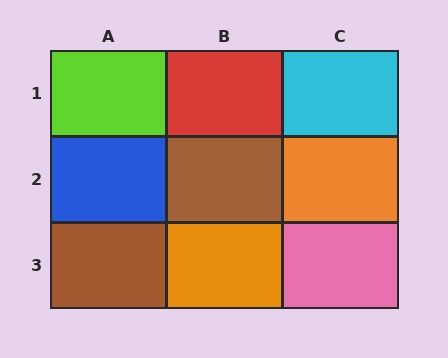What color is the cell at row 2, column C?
Orange.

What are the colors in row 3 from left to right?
Brown, orange, pink.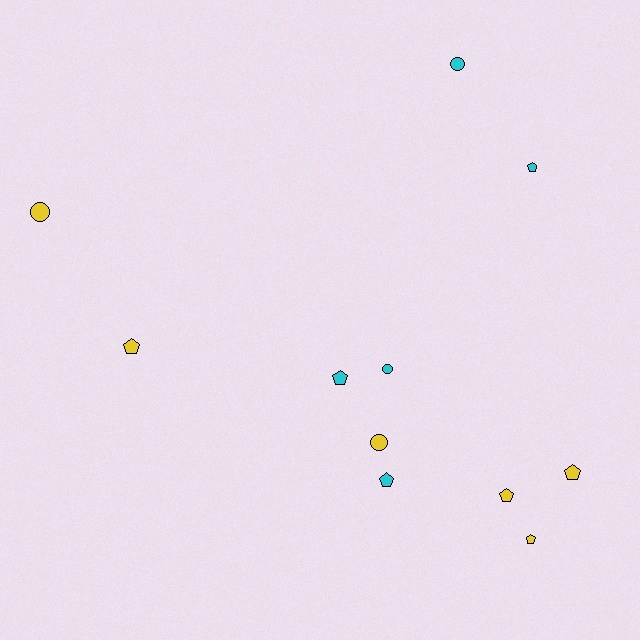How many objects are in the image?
There are 11 objects.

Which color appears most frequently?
Yellow, with 6 objects.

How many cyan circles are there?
There are 2 cyan circles.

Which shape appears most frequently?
Pentagon, with 7 objects.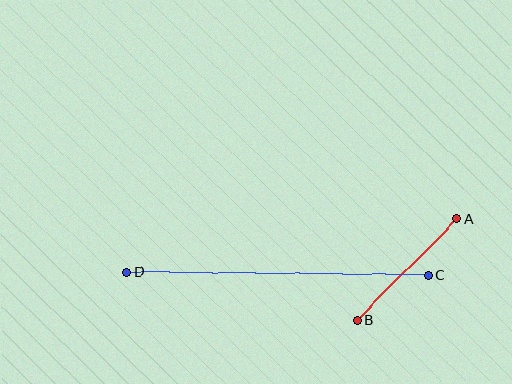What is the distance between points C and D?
The distance is approximately 302 pixels.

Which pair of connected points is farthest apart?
Points C and D are farthest apart.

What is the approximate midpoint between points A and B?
The midpoint is at approximately (407, 270) pixels.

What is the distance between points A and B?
The distance is approximately 142 pixels.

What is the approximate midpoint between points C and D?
The midpoint is at approximately (277, 273) pixels.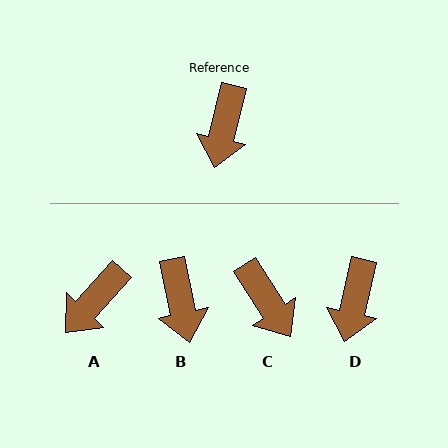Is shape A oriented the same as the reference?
No, it is off by about 29 degrees.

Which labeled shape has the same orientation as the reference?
D.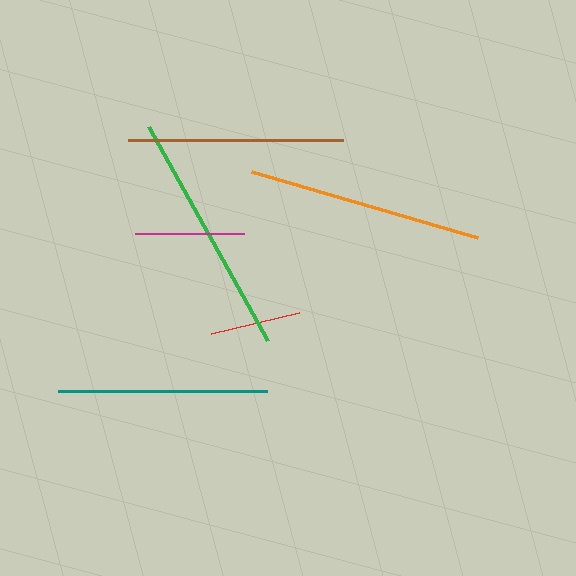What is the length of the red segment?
The red segment is approximately 90 pixels long.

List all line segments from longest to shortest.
From longest to shortest: green, orange, brown, teal, magenta, red.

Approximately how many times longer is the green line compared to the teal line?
The green line is approximately 1.2 times the length of the teal line.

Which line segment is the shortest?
The red line is the shortest at approximately 90 pixels.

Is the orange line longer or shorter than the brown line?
The orange line is longer than the brown line.